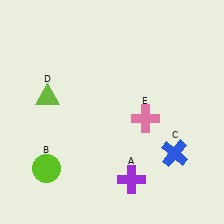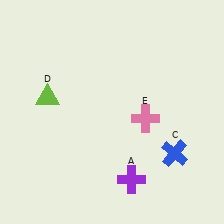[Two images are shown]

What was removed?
The lime circle (B) was removed in Image 2.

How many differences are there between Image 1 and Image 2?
There is 1 difference between the two images.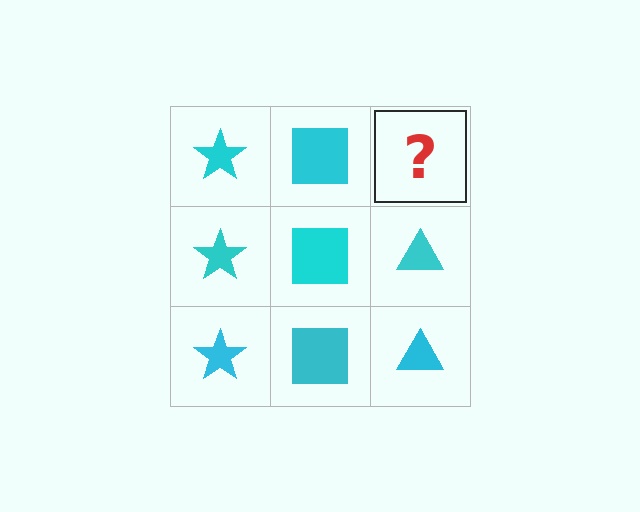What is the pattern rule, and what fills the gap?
The rule is that each column has a consistent shape. The gap should be filled with a cyan triangle.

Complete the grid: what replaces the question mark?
The question mark should be replaced with a cyan triangle.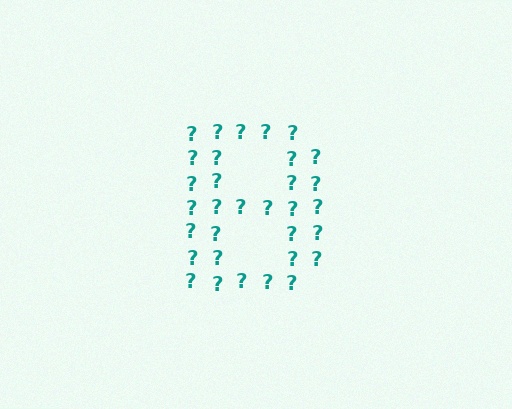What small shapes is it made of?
It is made of small question marks.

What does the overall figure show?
The overall figure shows the letter B.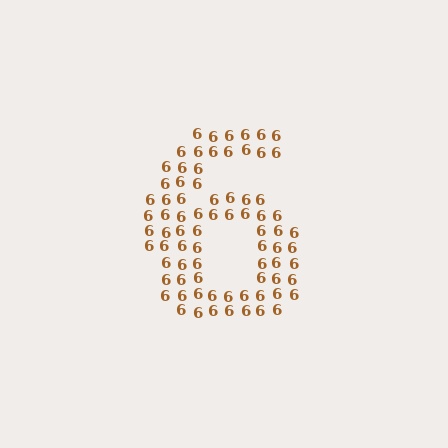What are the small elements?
The small elements are digit 6's.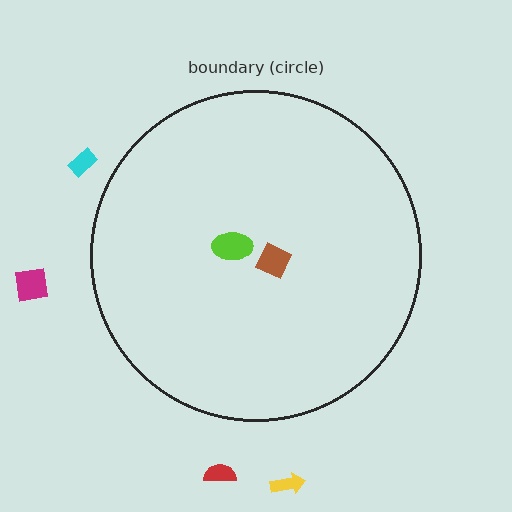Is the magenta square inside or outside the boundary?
Outside.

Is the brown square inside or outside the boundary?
Inside.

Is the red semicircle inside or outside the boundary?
Outside.